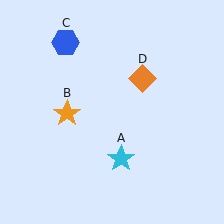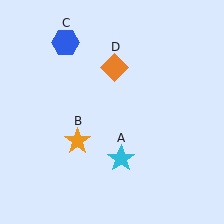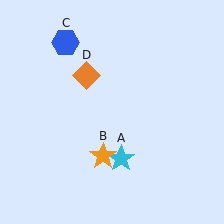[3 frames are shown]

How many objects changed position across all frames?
2 objects changed position: orange star (object B), orange diamond (object D).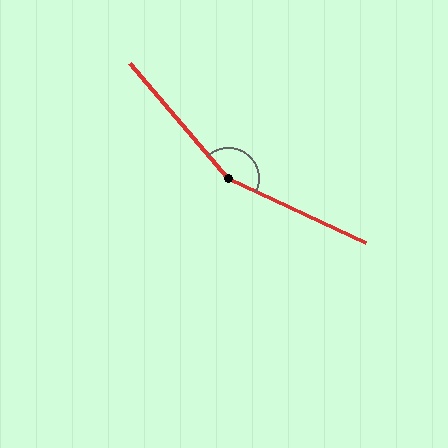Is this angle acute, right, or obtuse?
It is obtuse.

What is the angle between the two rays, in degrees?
Approximately 156 degrees.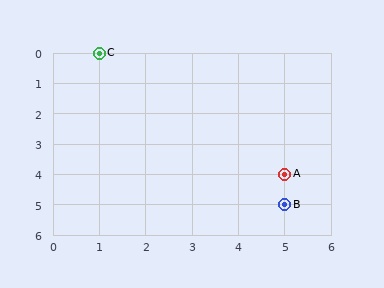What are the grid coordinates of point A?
Point A is at grid coordinates (5, 4).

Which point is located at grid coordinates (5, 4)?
Point A is at (5, 4).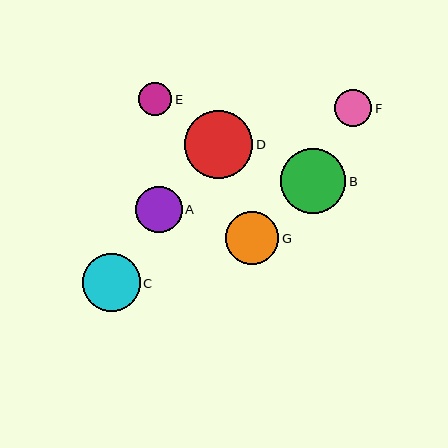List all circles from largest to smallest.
From largest to smallest: D, B, C, G, A, F, E.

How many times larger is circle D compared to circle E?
Circle D is approximately 2.1 times the size of circle E.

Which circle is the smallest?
Circle E is the smallest with a size of approximately 33 pixels.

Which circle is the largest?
Circle D is the largest with a size of approximately 68 pixels.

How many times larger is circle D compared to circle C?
Circle D is approximately 1.2 times the size of circle C.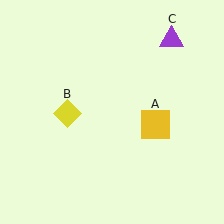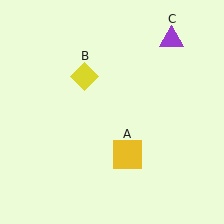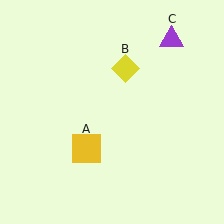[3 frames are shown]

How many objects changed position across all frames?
2 objects changed position: yellow square (object A), yellow diamond (object B).